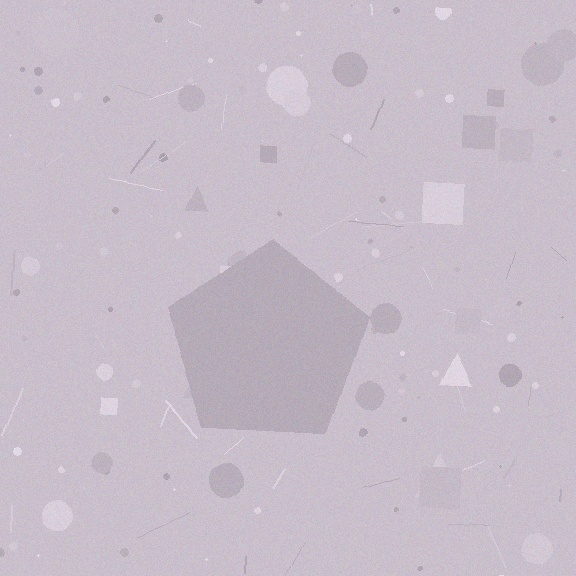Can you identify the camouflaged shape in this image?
The camouflaged shape is a pentagon.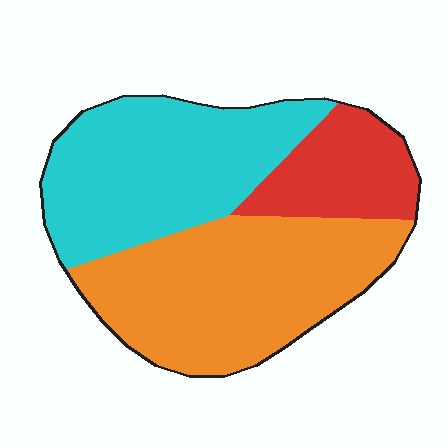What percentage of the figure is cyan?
Cyan takes up about three eighths (3/8) of the figure.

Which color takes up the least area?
Red, at roughly 15%.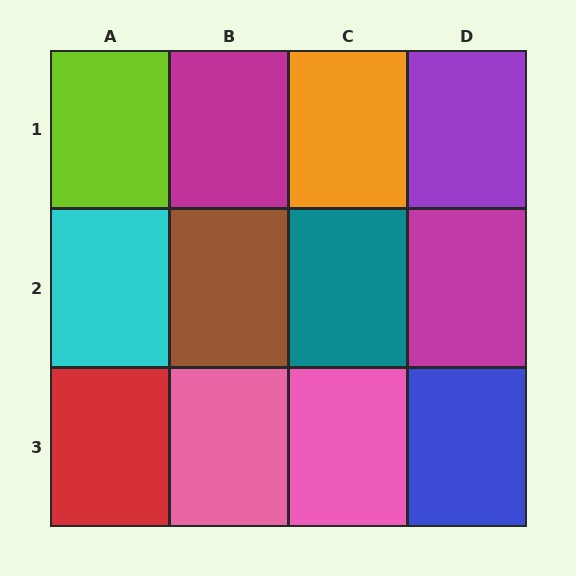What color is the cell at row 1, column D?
Purple.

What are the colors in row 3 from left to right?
Red, pink, pink, blue.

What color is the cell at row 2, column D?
Magenta.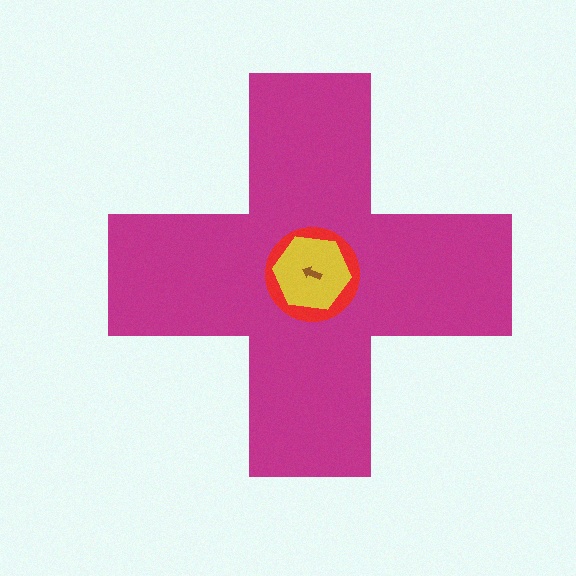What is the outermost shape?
The magenta cross.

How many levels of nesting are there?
4.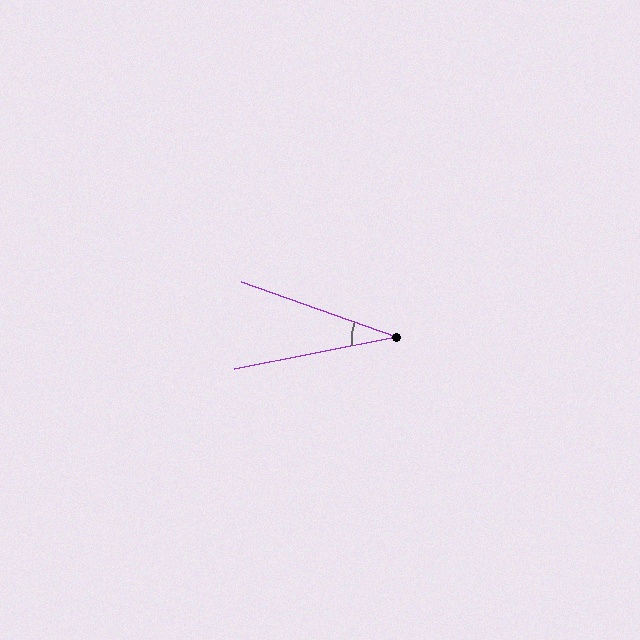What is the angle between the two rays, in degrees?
Approximately 31 degrees.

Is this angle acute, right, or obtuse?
It is acute.